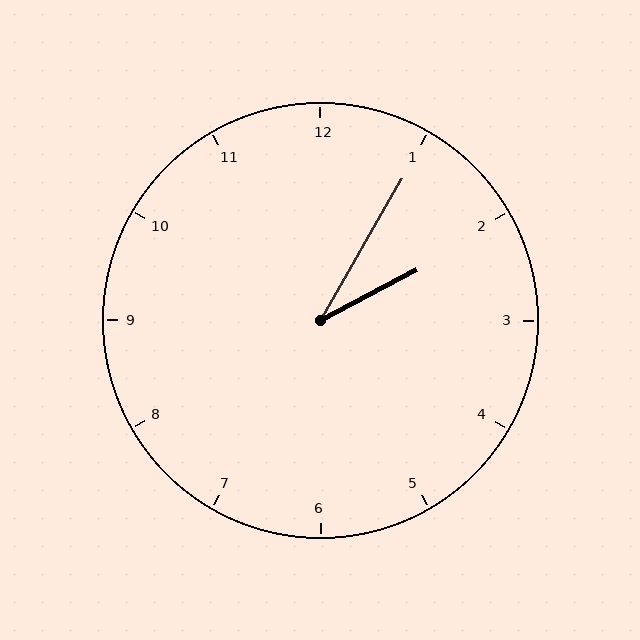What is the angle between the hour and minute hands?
Approximately 32 degrees.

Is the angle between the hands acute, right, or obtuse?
It is acute.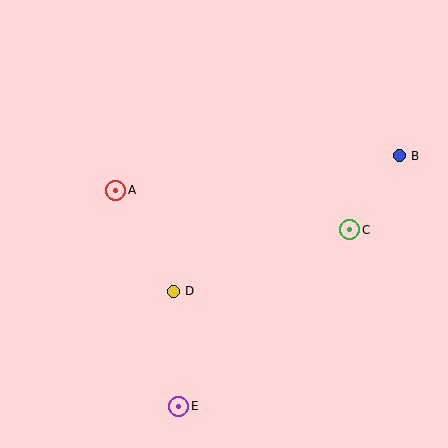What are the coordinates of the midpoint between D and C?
The midpoint between D and C is at (262, 261).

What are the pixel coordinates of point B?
Point B is at (399, 156).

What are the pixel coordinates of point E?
Point E is at (179, 406).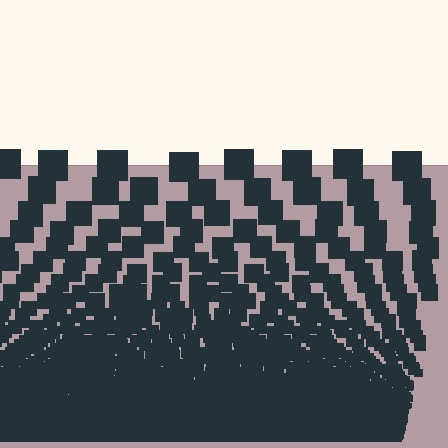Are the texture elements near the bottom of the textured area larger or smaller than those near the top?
Smaller. The gradient is inverted — elements near the bottom are smaller and denser.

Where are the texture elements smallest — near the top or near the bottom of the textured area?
Near the bottom.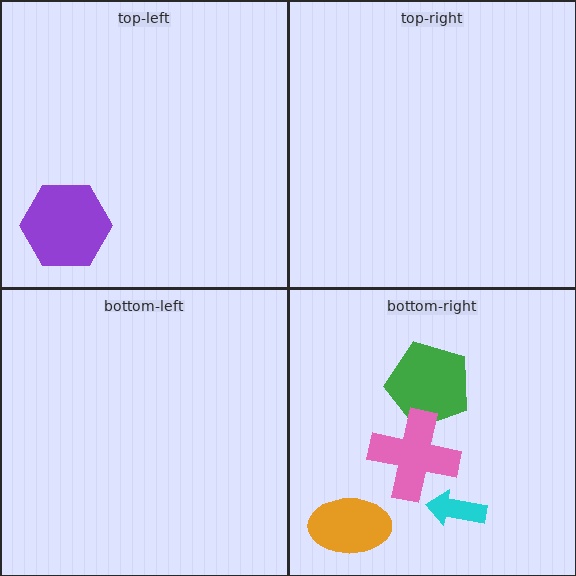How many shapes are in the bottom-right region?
4.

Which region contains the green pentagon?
The bottom-right region.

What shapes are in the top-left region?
The purple hexagon.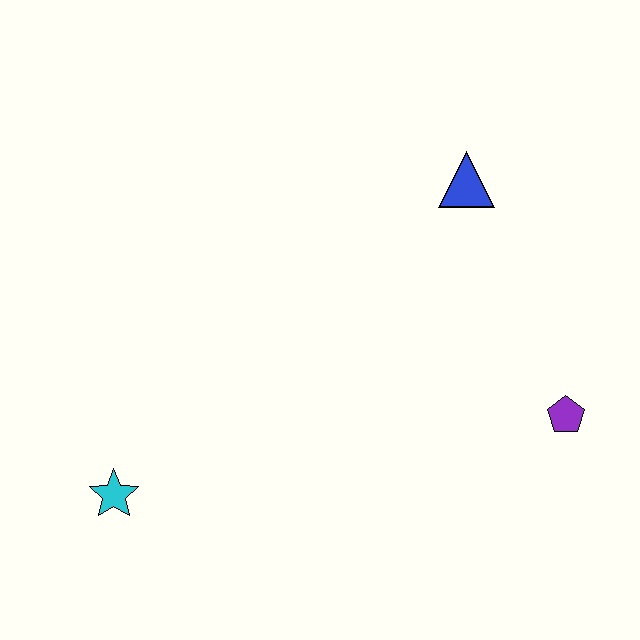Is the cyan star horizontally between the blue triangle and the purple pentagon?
No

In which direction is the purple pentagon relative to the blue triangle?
The purple pentagon is below the blue triangle.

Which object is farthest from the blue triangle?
The cyan star is farthest from the blue triangle.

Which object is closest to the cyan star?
The purple pentagon is closest to the cyan star.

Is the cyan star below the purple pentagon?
Yes